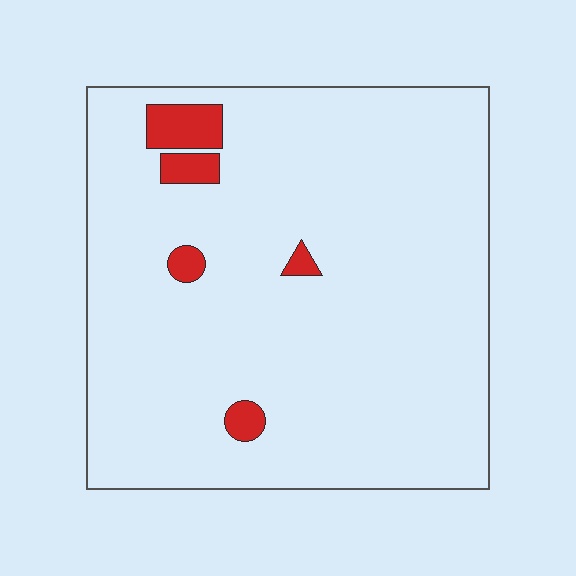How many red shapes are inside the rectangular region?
5.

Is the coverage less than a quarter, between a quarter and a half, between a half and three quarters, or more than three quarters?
Less than a quarter.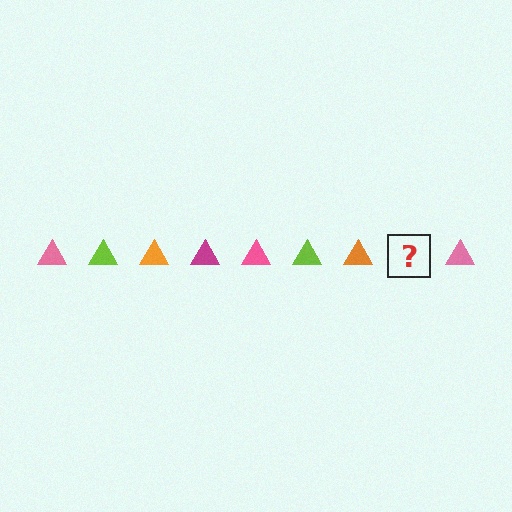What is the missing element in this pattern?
The missing element is a magenta triangle.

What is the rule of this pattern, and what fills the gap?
The rule is that the pattern cycles through pink, lime, orange, magenta triangles. The gap should be filled with a magenta triangle.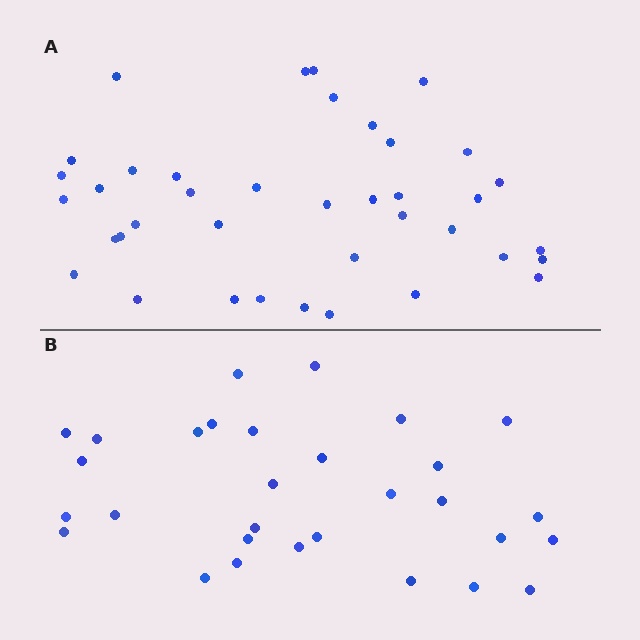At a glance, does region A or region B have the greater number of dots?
Region A (the top region) has more dots.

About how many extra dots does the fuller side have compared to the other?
Region A has roughly 8 or so more dots than region B.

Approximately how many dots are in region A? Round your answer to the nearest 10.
About 40 dots. (The exact count is 39, which rounds to 40.)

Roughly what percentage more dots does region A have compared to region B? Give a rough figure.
About 30% more.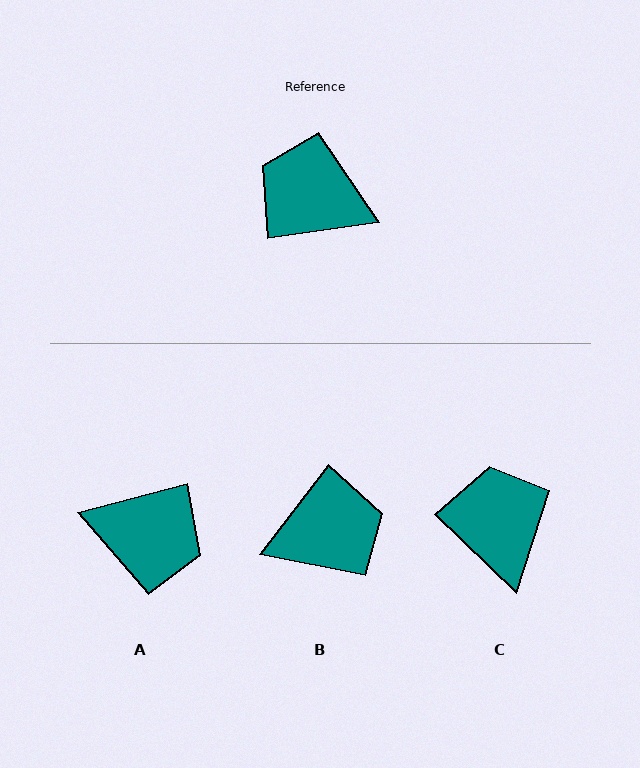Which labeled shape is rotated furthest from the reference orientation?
A, about 173 degrees away.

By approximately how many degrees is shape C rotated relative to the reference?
Approximately 52 degrees clockwise.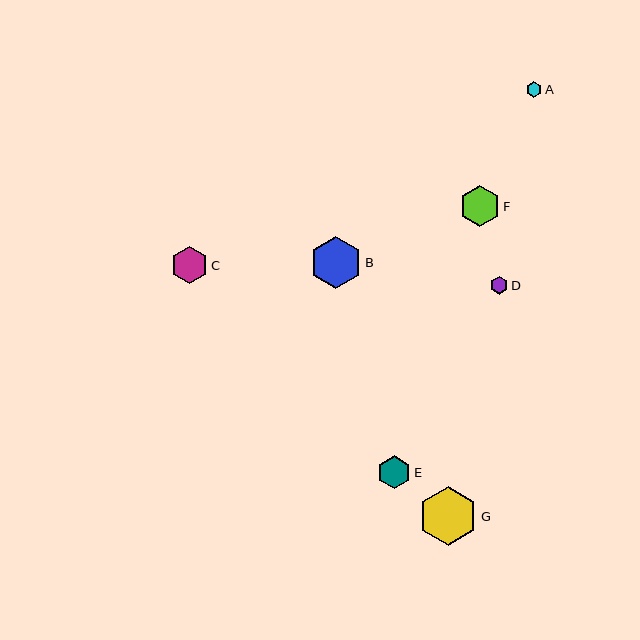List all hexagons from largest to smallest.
From largest to smallest: G, B, F, C, E, D, A.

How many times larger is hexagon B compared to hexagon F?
Hexagon B is approximately 1.3 times the size of hexagon F.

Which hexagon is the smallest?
Hexagon A is the smallest with a size of approximately 15 pixels.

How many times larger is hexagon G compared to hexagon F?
Hexagon G is approximately 1.4 times the size of hexagon F.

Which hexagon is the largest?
Hexagon G is the largest with a size of approximately 59 pixels.